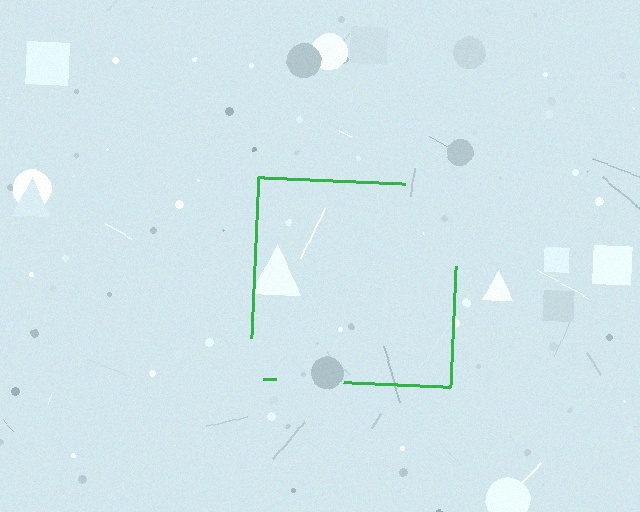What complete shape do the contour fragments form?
The contour fragments form a square.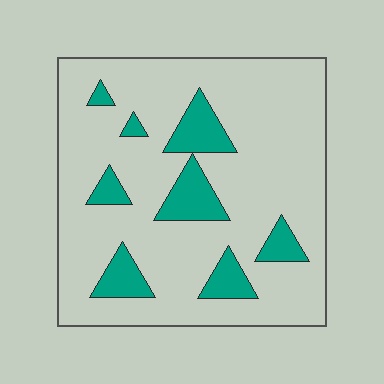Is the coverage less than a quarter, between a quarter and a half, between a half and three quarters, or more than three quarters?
Less than a quarter.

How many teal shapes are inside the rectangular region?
8.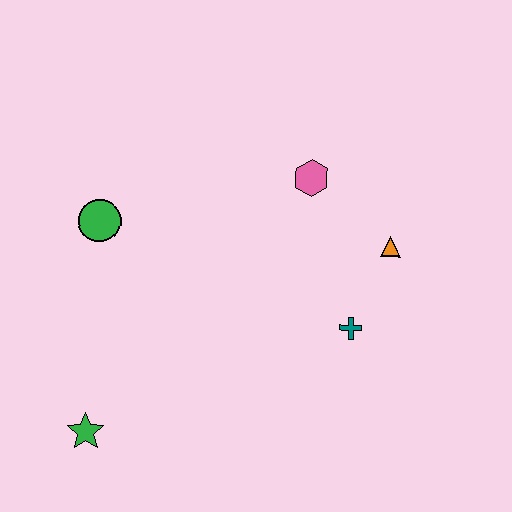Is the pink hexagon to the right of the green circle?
Yes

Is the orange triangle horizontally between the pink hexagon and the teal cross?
No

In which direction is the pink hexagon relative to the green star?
The pink hexagon is above the green star.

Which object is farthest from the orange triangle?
The green star is farthest from the orange triangle.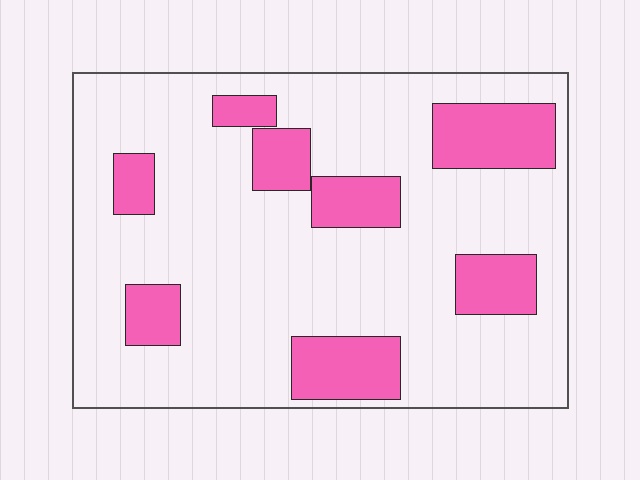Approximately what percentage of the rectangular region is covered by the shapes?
Approximately 20%.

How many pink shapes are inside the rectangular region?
8.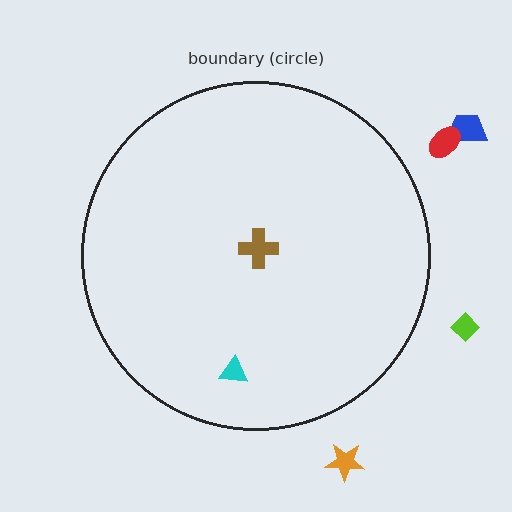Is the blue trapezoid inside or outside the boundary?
Outside.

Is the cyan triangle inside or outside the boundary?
Inside.